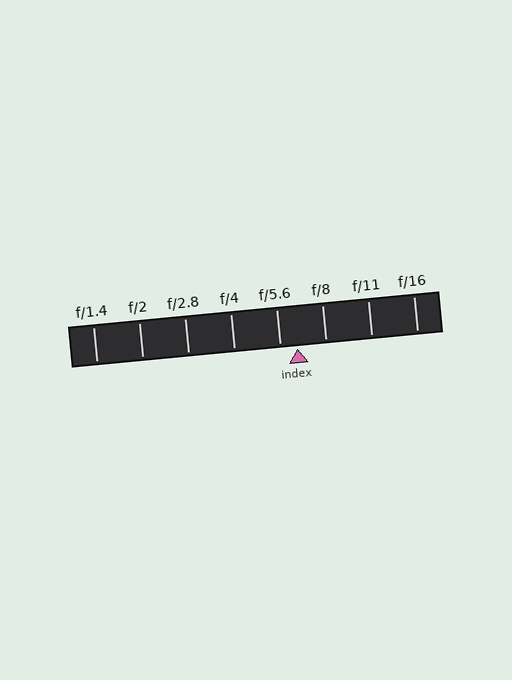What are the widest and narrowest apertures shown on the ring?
The widest aperture shown is f/1.4 and the narrowest is f/16.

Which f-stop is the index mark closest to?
The index mark is closest to f/5.6.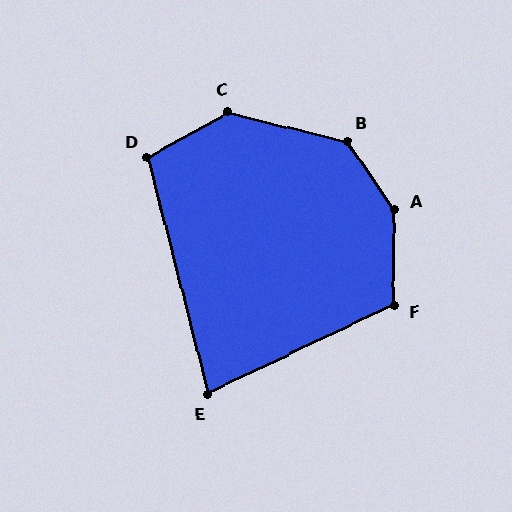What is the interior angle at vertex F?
Approximately 116 degrees (obtuse).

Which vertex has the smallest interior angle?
E, at approximately 79 degrees.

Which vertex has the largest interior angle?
A, at approximately 144 degrees.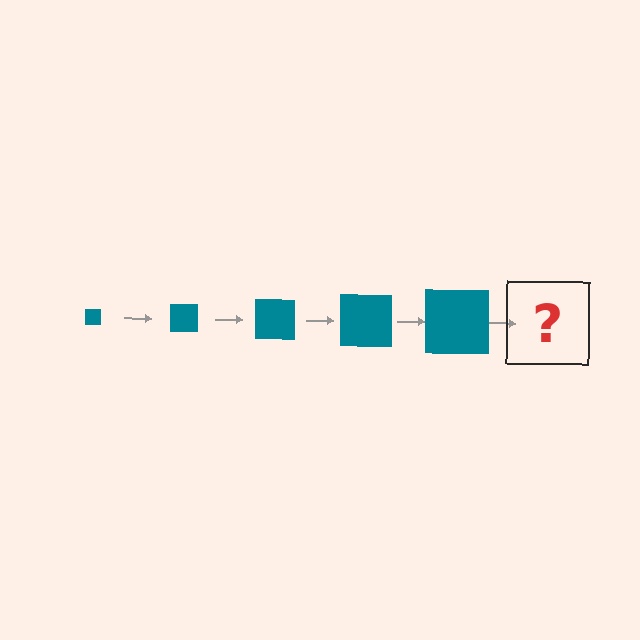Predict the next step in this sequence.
The next step is a teal square, larger than the previous one.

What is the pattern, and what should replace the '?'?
The pattern is that the square gets progressively larger each step. The '?' should be a teal square, larger than the previous one.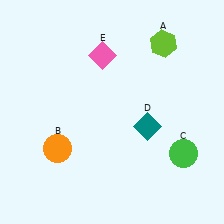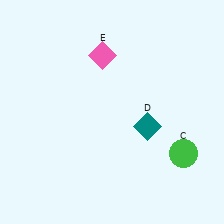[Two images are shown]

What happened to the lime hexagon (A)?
The lime hexagon (A) was removed in Image 2. It was in the top-right area of Image 1.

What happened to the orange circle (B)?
The orange circle (B) was removed in Image 2. It was in the bottom-left area of Image 1.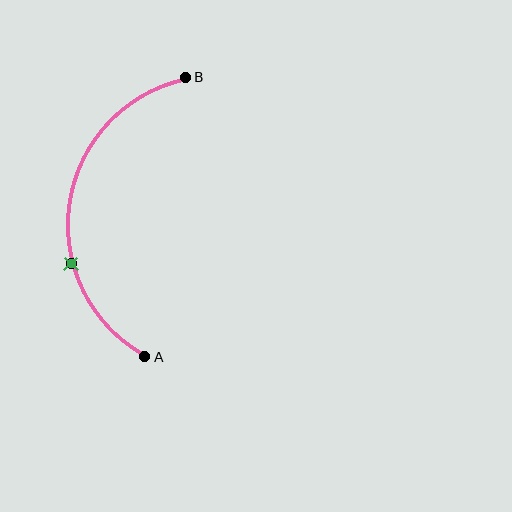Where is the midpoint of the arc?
The arc midpoint is the point on the curve farthest from the straight line joining A and B. It sits to the left of that line.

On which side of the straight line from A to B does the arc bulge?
The arc bulges to the left of the straight line connecting A and B.